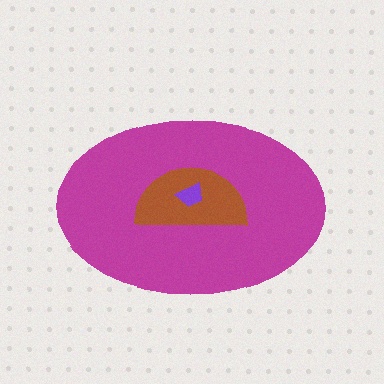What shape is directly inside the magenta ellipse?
The brown semicircle.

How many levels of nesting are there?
3.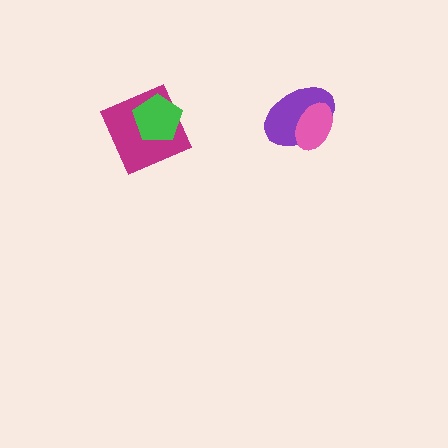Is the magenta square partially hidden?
Yes, it is partially covered by another shape.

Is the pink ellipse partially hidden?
No, no other shape covers it.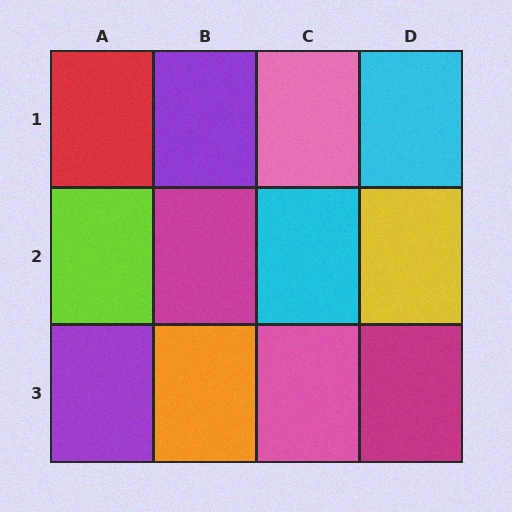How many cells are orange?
1 cell is orange.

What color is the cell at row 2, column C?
Cyan.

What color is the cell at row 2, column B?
Magenta.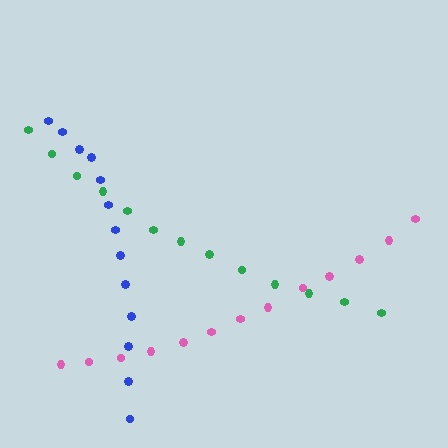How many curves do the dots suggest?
There are 3 distinct paths.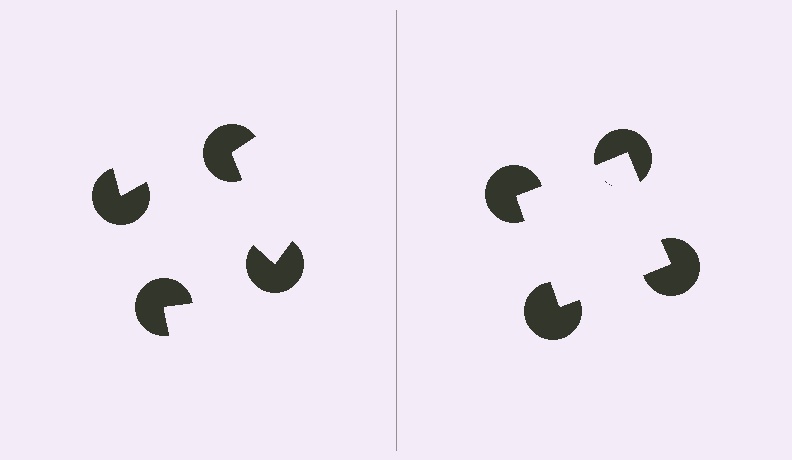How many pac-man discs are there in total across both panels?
8 — 4 on each side.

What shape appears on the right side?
An illusory square.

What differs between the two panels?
The pac-man discs are positioned identically on both sides; only the wedge orientations differ. On the right they align to a square; on the left they are misaligned.